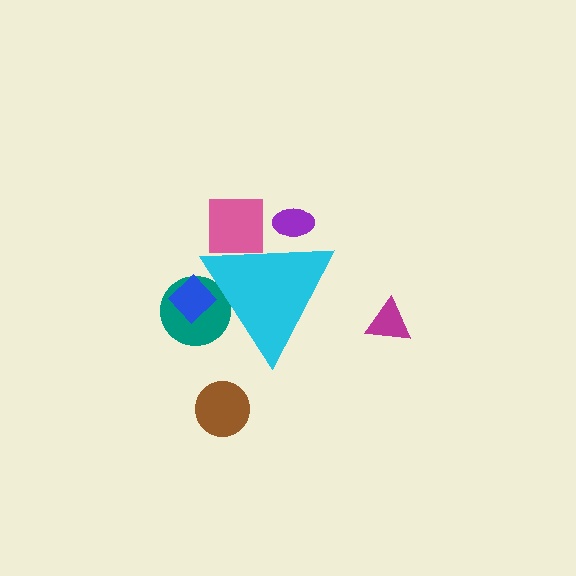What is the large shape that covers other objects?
A cyan triangle.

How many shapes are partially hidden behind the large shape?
4 shapes are partially hidden.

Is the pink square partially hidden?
Yes, the pink square is partially hidden behind the cyan triangle.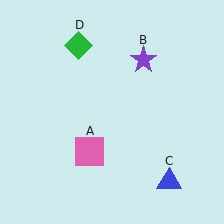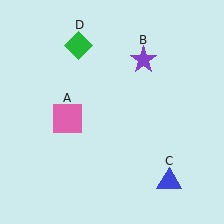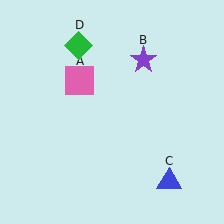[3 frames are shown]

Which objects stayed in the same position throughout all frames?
Purple star (object B) and blue triangle (object C) and green diamond (object D) remained stationary.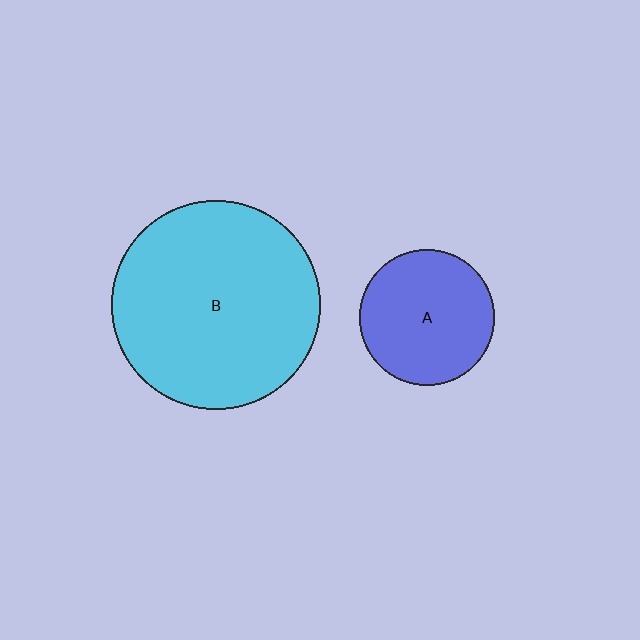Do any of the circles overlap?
No, none of the circles overlap.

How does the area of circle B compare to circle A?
Approximately 2.4 times.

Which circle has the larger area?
Circle B (cyan).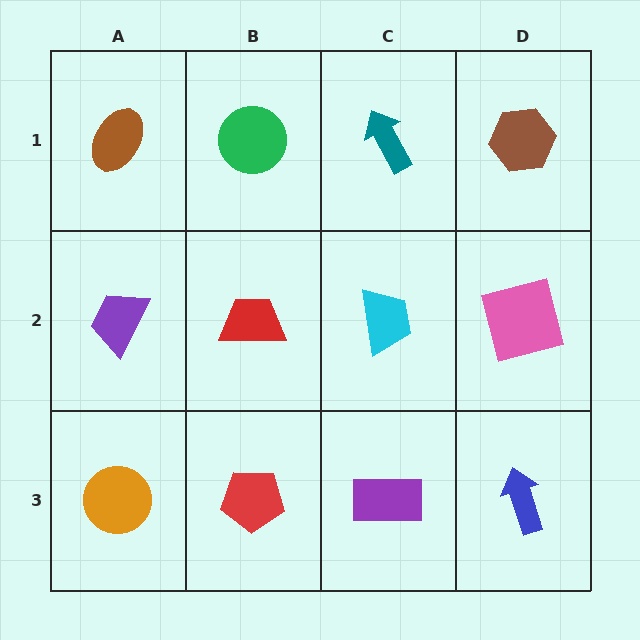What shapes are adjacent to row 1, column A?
A purple trapezoid (row 2, column A), a green circle (row 1, column B).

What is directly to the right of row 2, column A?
A red trapezoid.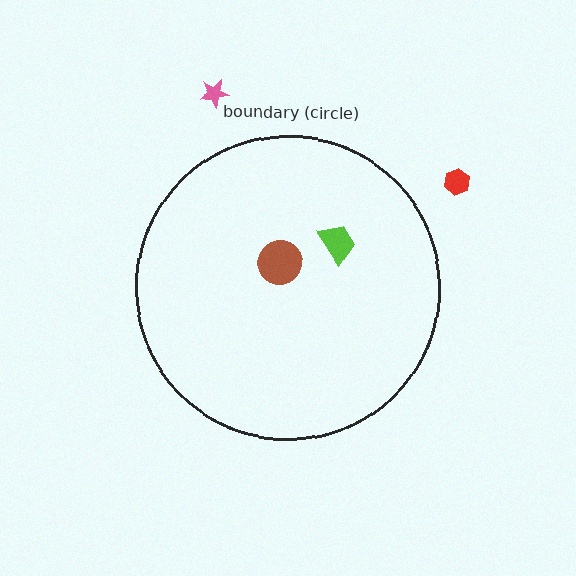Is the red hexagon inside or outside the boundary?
Outside.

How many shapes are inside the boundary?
2 inside, 2 outside.